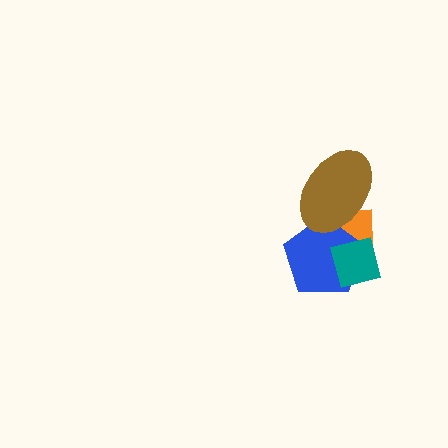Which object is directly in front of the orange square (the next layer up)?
The blue pentagon is directly in front of the orange square.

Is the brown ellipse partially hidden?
No, no other shape covers it.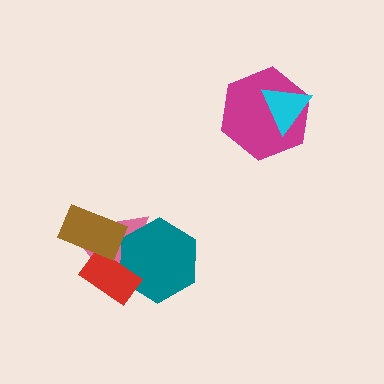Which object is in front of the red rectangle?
The brown rectangle is in front of the red rectangle.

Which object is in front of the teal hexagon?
The red rectangle is in front of the teal hexagon.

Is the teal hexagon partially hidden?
Yes, it is partially covered by another shape.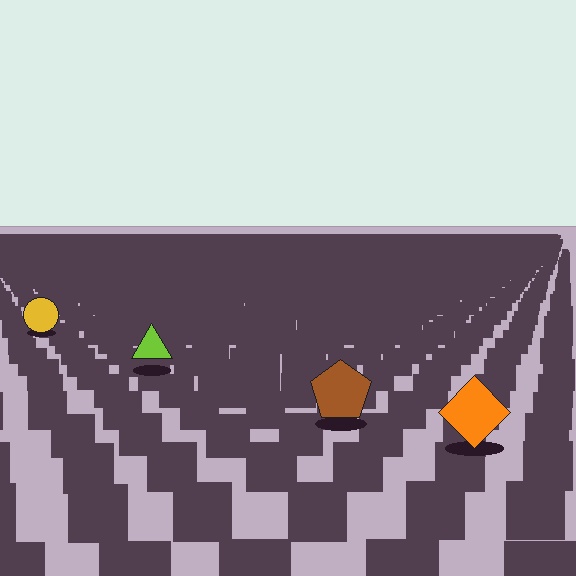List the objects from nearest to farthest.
From nearest to farthest: the orange diamond, the brown pentagon, the lime triangle, the yellow circle.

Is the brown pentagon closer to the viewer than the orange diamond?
No. The orange diamond is closer — you can tell from the texture gradient: the ground texture is coarser near it.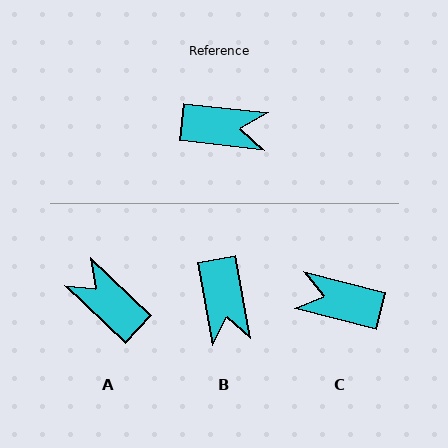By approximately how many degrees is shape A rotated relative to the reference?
Approximately 143 degrees counter-clockwise.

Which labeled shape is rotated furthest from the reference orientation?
C, about 172 degrees away.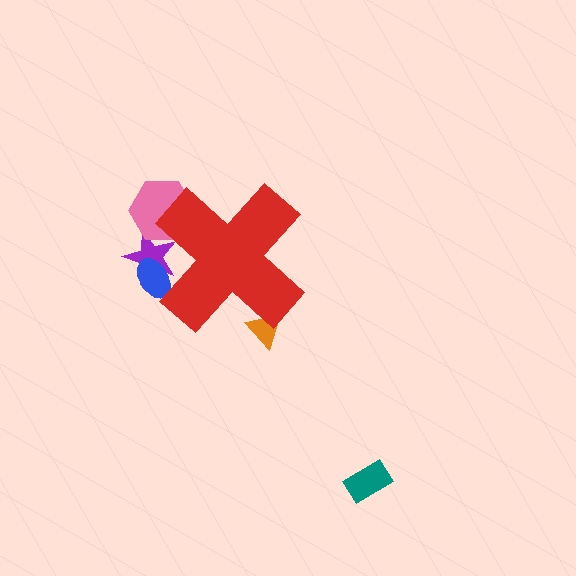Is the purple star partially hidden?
Yes, the purple star is partially hidden behind the red cross.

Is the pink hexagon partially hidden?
Yes, the pink hexagon is partially hidden behind the red cross.